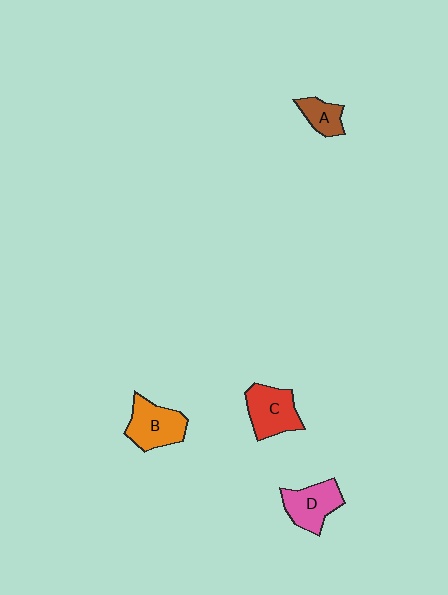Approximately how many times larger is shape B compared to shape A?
Approximately 1.8 times.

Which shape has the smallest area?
Shape A (brown).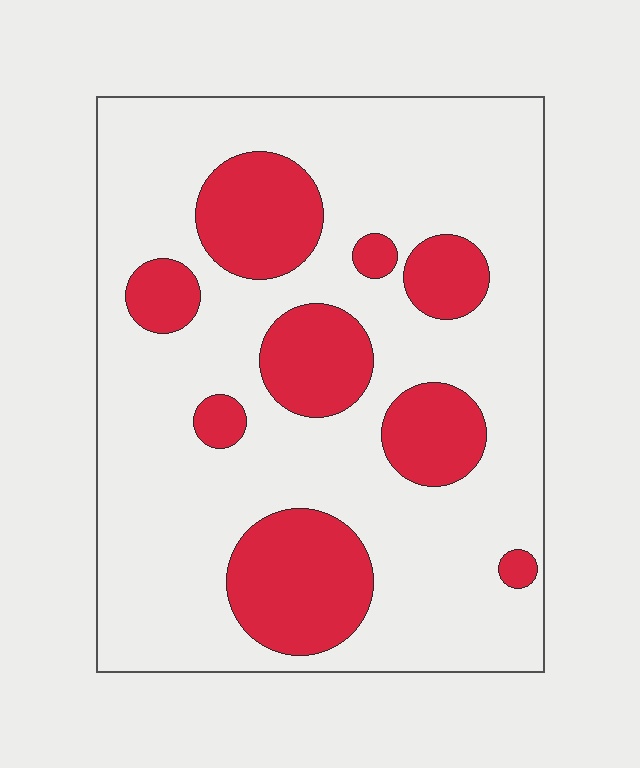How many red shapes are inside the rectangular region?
9.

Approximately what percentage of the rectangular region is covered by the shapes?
Approximately 25%.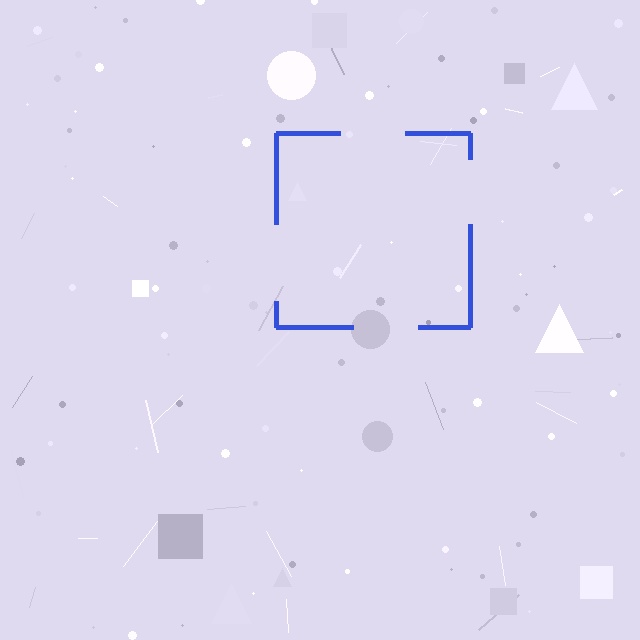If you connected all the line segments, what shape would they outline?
They would outline a square.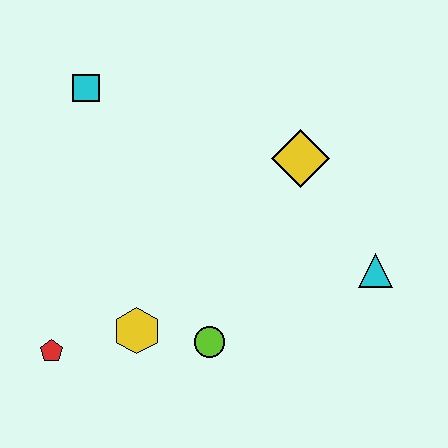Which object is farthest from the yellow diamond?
The red pentagon is farthest from the yellow diamond.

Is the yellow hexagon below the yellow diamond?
Yes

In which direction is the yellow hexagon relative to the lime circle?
The yellow hexagon is to the left of the lime circle.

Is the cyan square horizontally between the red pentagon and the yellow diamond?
Yes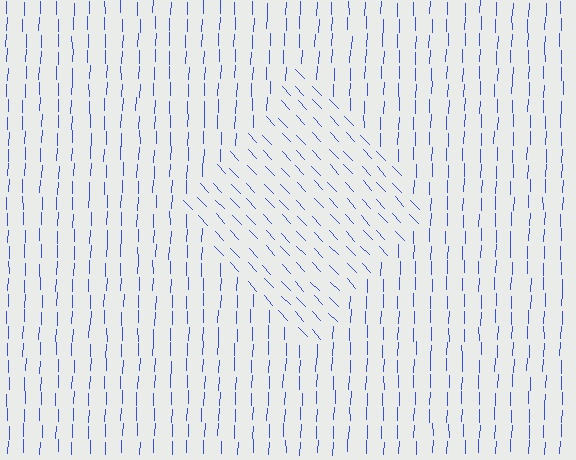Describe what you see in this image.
The image is filled with small blue line segments. A diamond region in the image has lines oriented differently from the surrounding lines, creating a visible texture boundary.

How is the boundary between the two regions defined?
The boundary is defined purely by a change in line orientation (approximately 45 degrees difference). All lines are the same color and thickness.